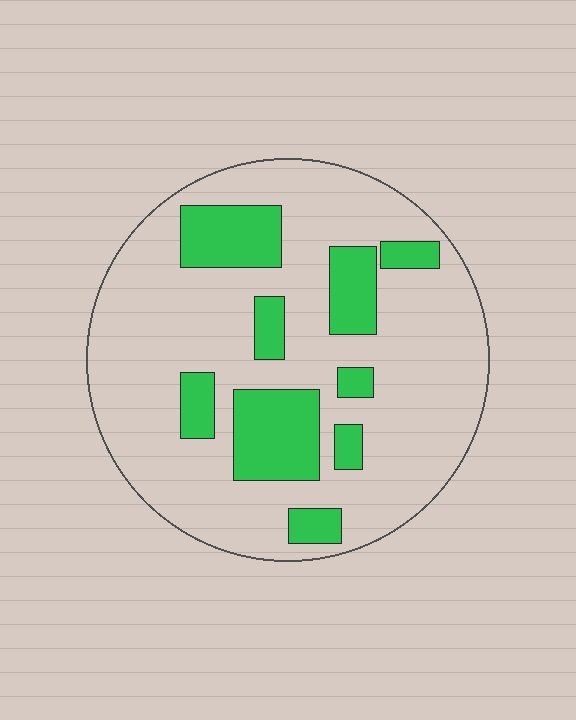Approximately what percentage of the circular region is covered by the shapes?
Approximately 25%.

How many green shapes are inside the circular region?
9.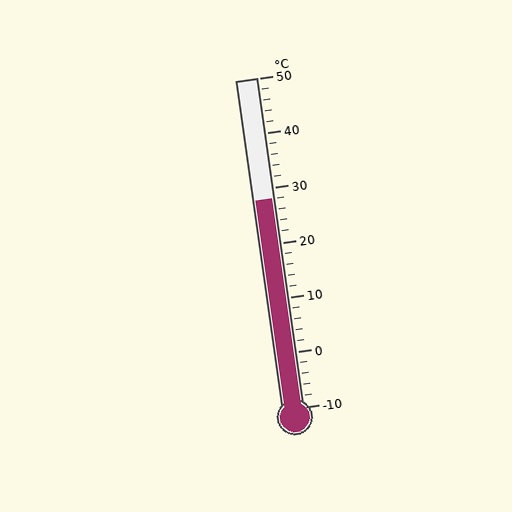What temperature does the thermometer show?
The thermometer shows approximately 28°C.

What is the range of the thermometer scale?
The thermometer scale ranges from -10°C to 50°C.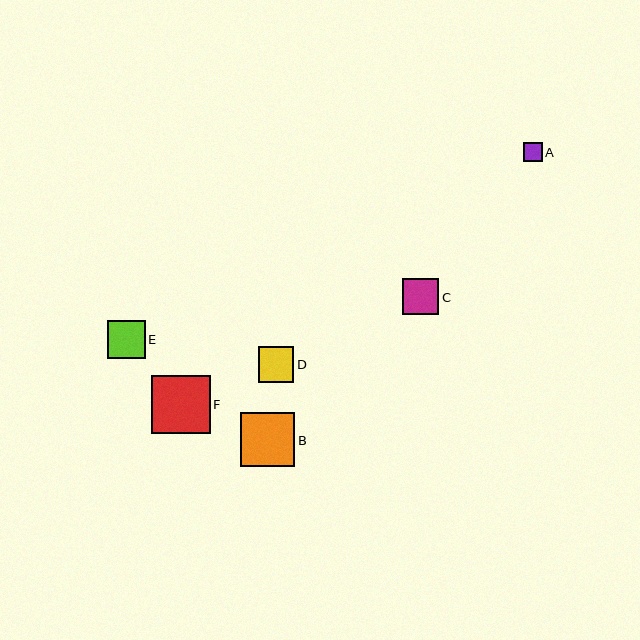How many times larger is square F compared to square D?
Square F is approximately 1.6 times the size of square D.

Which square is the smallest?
Square A is the smallest with a size of approximately 19 pixels.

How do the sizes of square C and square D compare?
Square C and square D are approximately the same size.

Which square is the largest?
Square F is the largest with a size of approximately 58 pixels.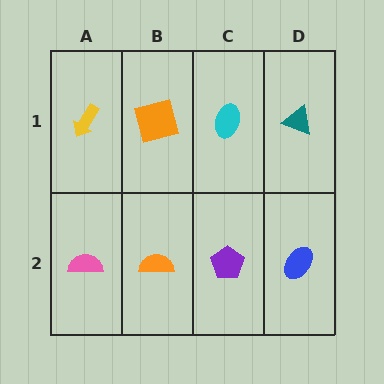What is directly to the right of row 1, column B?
A cyan ellipse.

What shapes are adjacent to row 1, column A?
A pink semicircle (row 2, column A), an orange square (row 1, column B).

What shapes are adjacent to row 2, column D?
A teal triangle (row 1, column D), a purple pentagon (row 2, column C).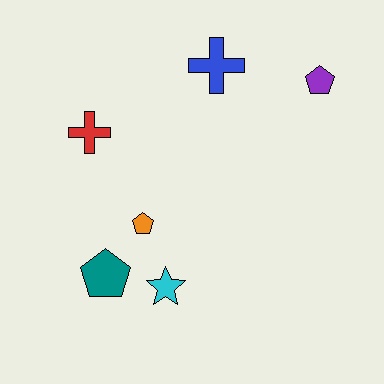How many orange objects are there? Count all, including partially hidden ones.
There is 1 orange object.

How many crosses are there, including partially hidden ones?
There are 2 crosses.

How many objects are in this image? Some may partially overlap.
There are 6 objects.